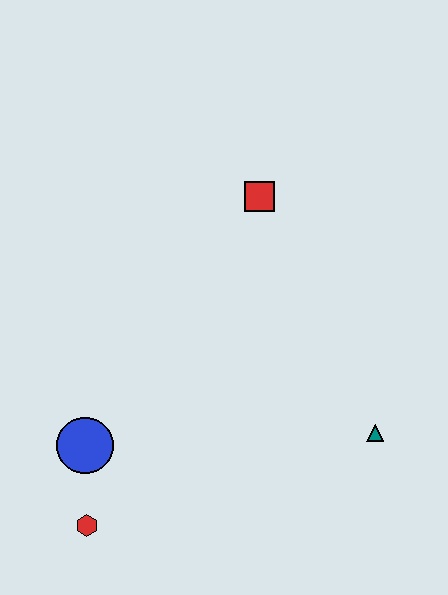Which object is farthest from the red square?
The red hexagon is farthest from the red square.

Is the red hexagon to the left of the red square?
Yes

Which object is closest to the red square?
The teal triangle is closest to the red square.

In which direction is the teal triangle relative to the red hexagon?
The teal triangle is to the right of the red hexagon.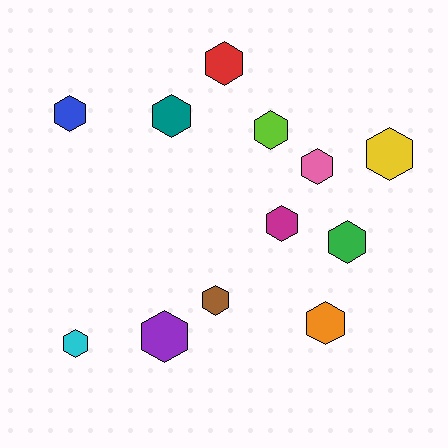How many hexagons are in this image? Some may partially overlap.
There are 12 hexagons.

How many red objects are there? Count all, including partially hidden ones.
There is 1 red object.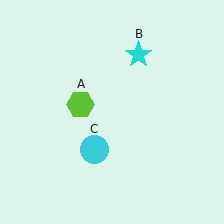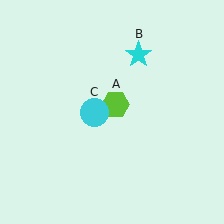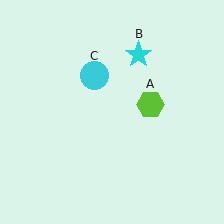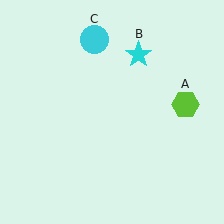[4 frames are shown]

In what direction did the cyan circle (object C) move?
The cyan circle (object C) moved up.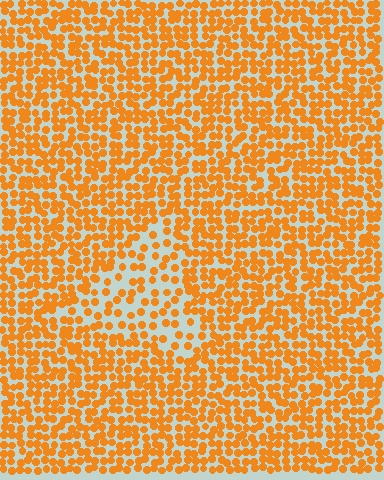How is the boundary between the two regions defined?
The boundary is defined by a change in element density (approximately 1.9x ratio). All elements are the same color, size, and shape.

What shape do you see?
I see a triangle.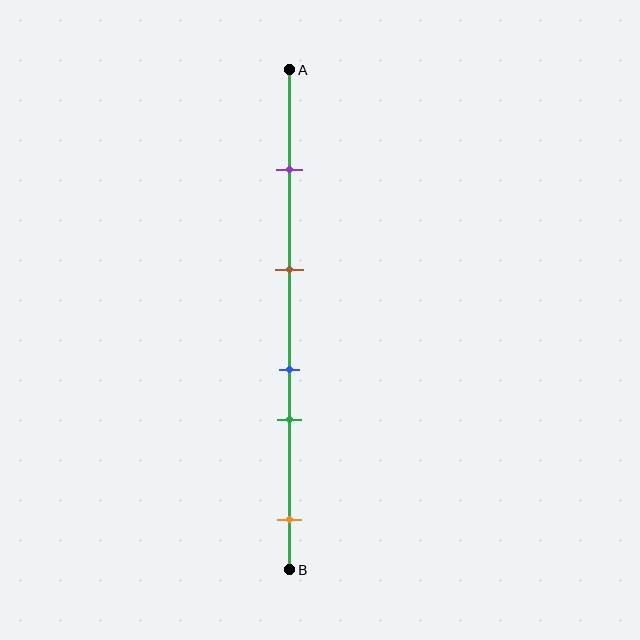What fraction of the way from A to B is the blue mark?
The blue mark is approximately 60% (0.6) of the way from A to B.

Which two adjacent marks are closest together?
The blue and green marks are the closest adjacent pair.